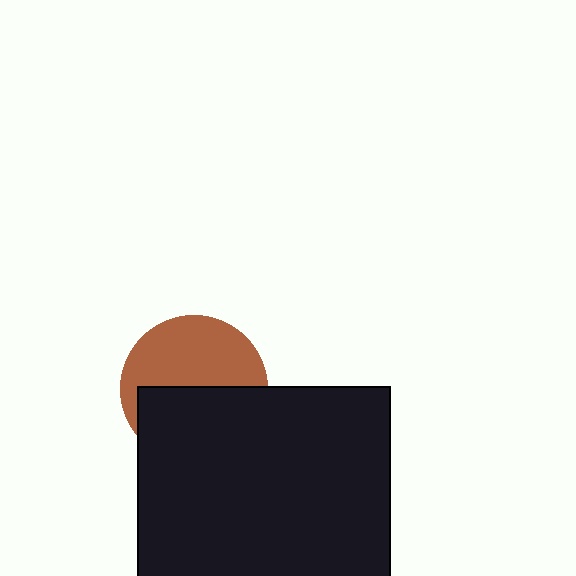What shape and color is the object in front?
The object in front is a black rectangle.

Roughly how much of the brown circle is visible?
About half of it is visible (roughly 51%).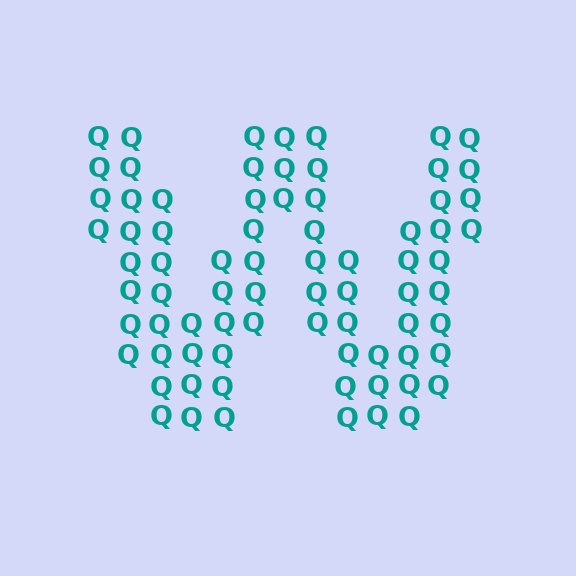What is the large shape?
The large shape is the letter W.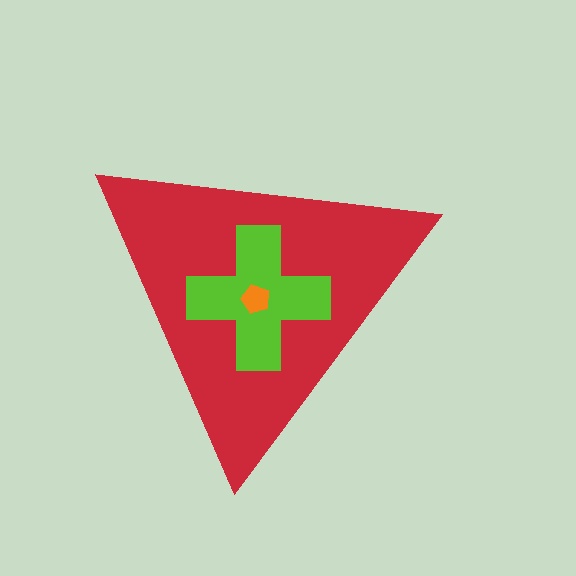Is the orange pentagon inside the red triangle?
Yes.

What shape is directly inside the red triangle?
The lime cross.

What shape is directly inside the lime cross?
The orange pentagon.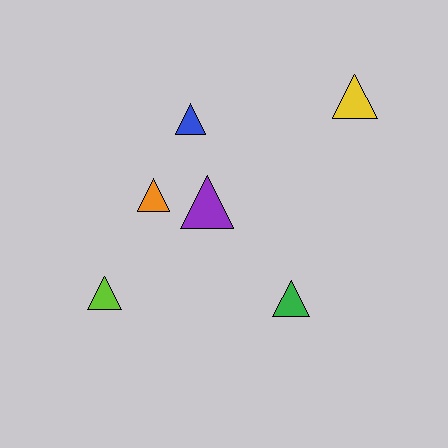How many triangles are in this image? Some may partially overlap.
There are 6 triangles.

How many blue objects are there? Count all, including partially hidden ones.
There is 1 blue object.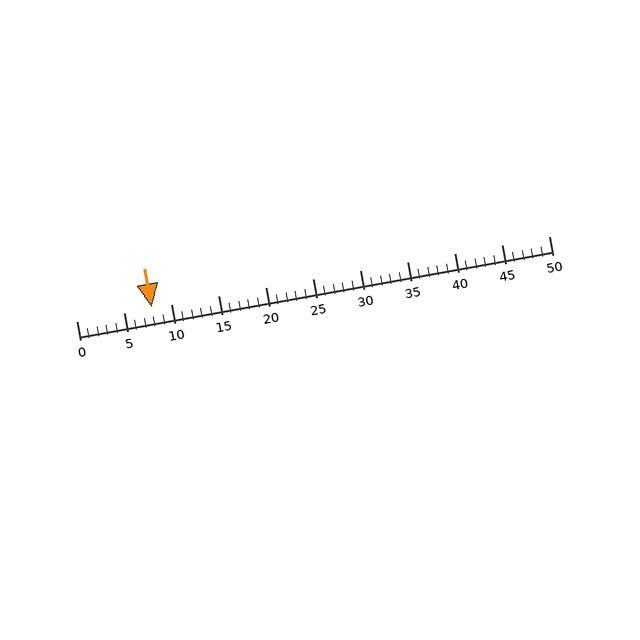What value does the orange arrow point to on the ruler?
The orange arrow points to approximately 8.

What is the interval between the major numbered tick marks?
The major tick marks are spaced 5 units apart.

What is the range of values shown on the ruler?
The ruler shows values from 0 to 50.